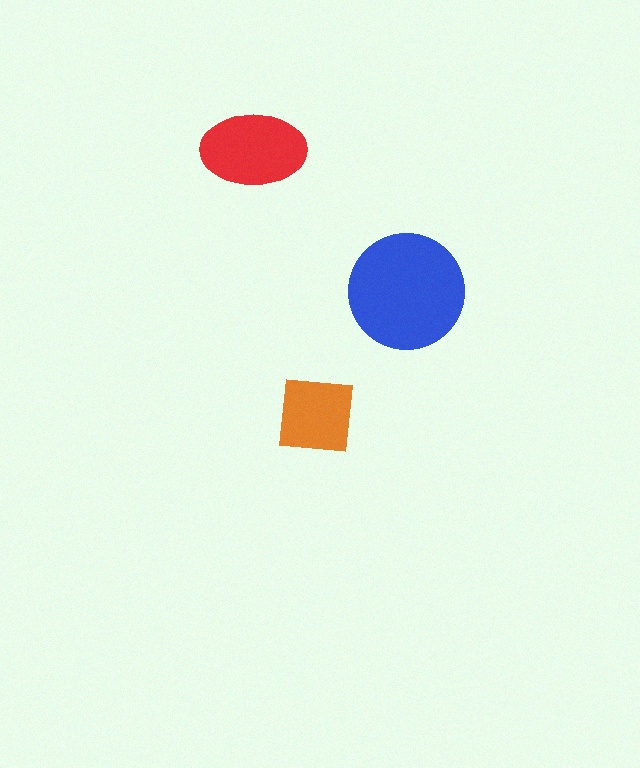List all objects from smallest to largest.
The orange square, the red ellipse, the blue circle.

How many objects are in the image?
There are 3 objects in the image.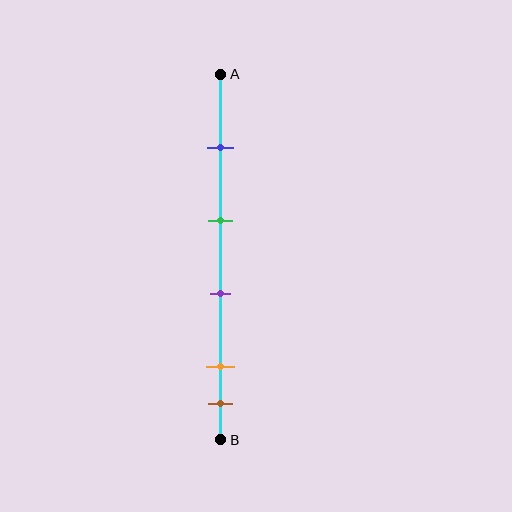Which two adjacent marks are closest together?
The orange and brown marks are the closest adjacent pair.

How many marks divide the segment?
There are 5 marks dividing the segment.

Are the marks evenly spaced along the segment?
No, the marks are not evenly spaced.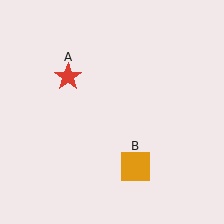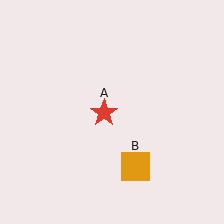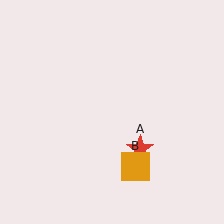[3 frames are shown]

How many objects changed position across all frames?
1 object changed position: red star (object A).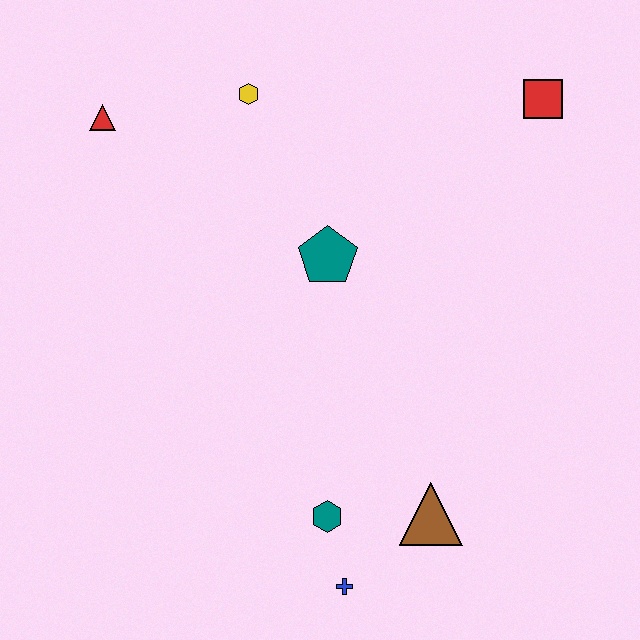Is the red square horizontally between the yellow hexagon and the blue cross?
No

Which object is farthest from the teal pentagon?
The blue cross is farthest from the teal pentagon.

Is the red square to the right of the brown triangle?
Yes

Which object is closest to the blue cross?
The teal hexagon is closest to the blue cross.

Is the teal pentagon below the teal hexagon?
No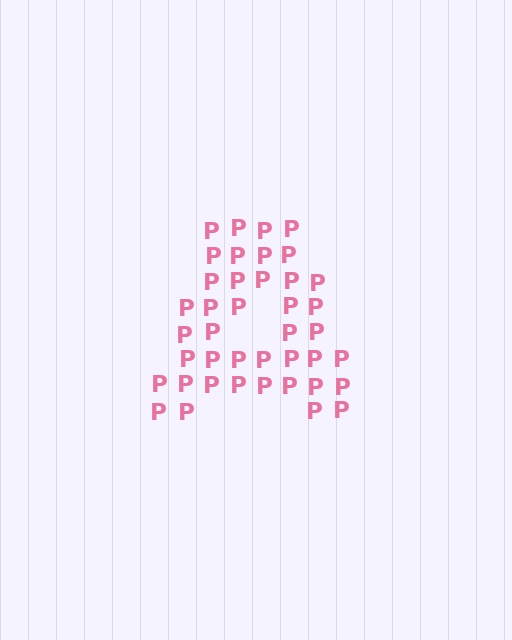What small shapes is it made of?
It is made of small letter P's.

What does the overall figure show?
The overall figure shows the letter A.